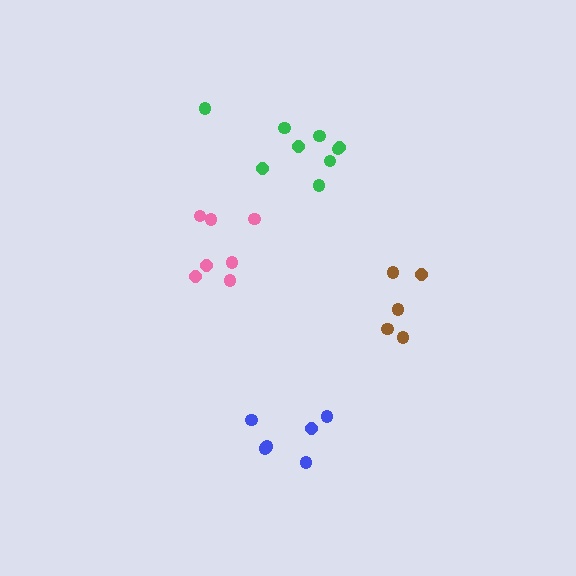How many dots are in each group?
Group 1: 5 dots, Group 2: 7 dots, Group 3: 6 dots, Group 4: 9 dots (27 total).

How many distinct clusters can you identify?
There are 4 distinct clusters.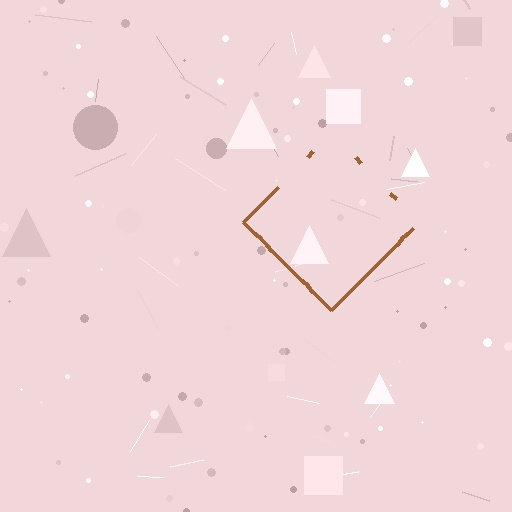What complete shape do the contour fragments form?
The contour fragments form a diamond.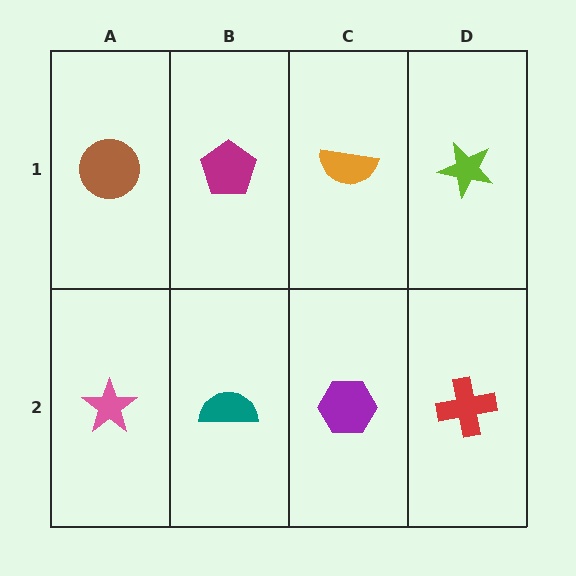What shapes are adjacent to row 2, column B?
A magenta pentagon (row 1, column B), a pink star (row 2, column A), a purple hexagon (row 2, column C).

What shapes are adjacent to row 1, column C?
A purple hexagon (row 2, column C), a magenta pentagon (row 1, column B), a lime star (row 1, column D).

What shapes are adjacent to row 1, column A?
A pink star (row 2, column A), a magenta pentagon (row 1, column B).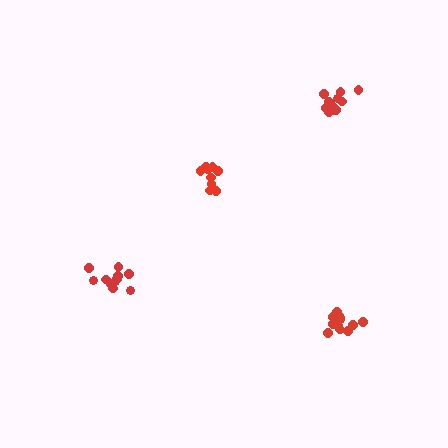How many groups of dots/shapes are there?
There are 4 groups.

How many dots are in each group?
Group 1: 9 dots, Group 2: 13 dots, Group 3: 11 dots, Group 4: 11 dots (44 total).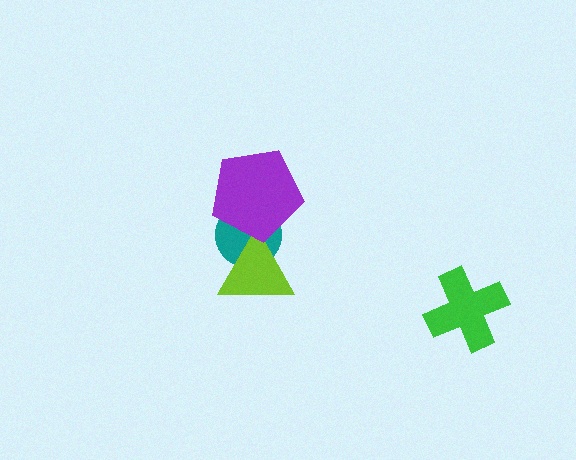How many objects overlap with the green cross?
0 objects overlap with the green cross.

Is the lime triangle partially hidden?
Yes, it is partially covered by another shape.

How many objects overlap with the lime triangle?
2 objects overlap with the lime triangle.